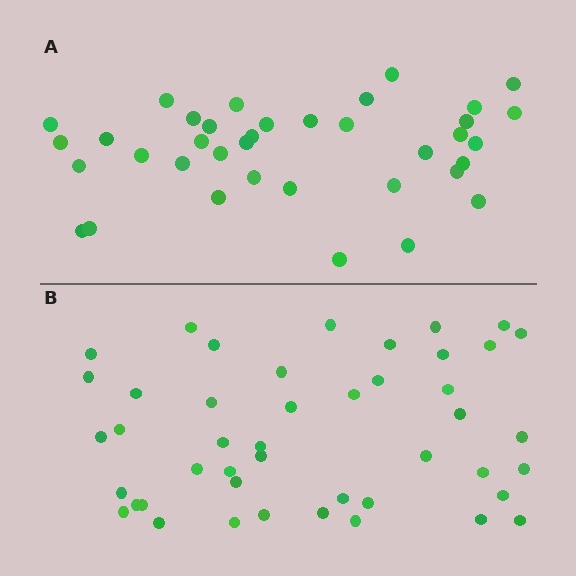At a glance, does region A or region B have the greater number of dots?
Region B (the bottom region) has more dots.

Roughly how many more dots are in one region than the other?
Region B has roughly 8 or so more dots than region A.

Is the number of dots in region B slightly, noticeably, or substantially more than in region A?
Region B has only slightly more — the two regions are fairly close. The ratio is roughly 1.2 to 1.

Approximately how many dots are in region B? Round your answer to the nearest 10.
About 40 dots. (The exact count is 45, which rounds to 40.)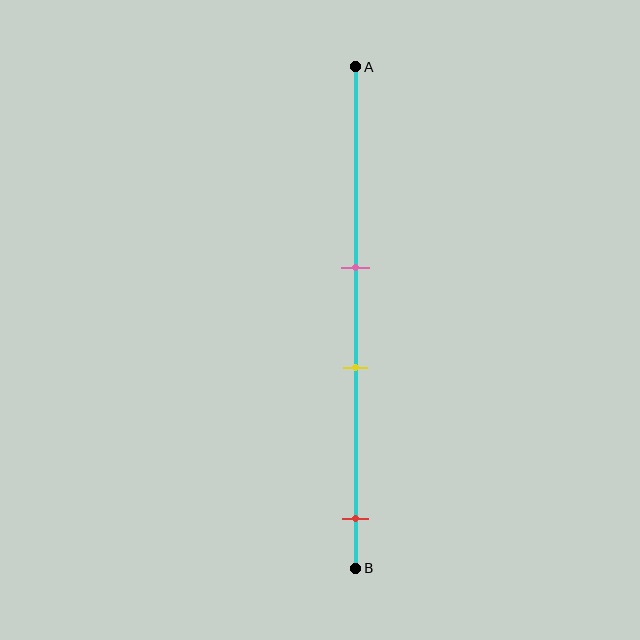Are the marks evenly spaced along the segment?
No, the marks are not evenly spaced.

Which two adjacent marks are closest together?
The pink and yellow marks are the closest adjacent pair.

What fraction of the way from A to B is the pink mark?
The pink mark is approximately 40% (0.4) of the way from A to B.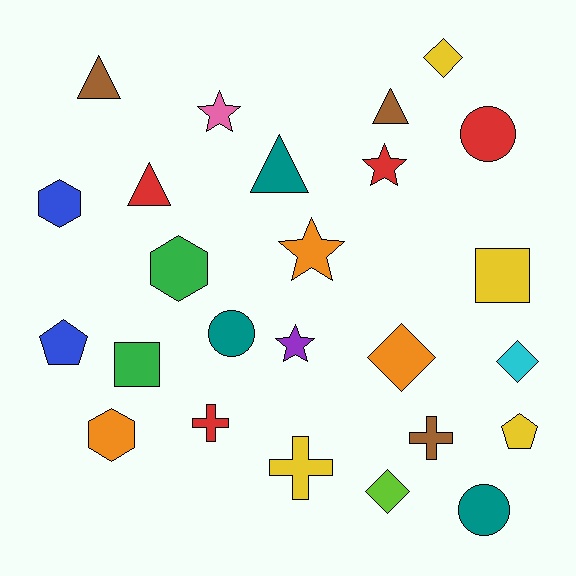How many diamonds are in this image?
There are 4 diamonds.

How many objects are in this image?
There are 25 objects.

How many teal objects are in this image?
There are 3 teal objects.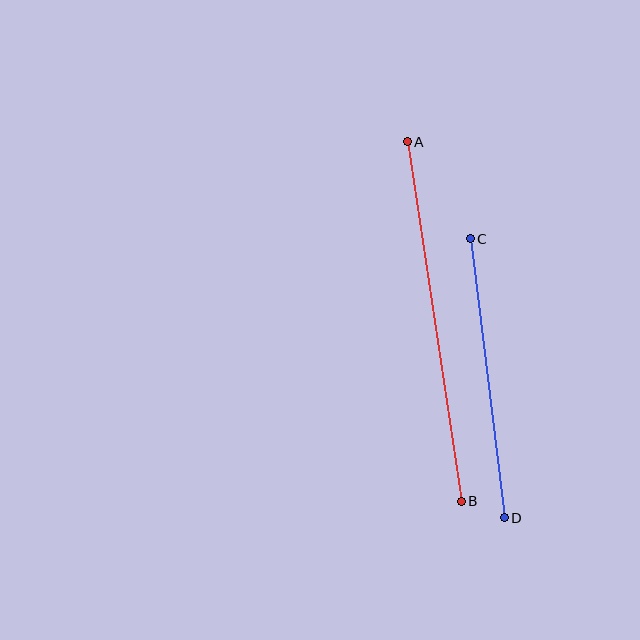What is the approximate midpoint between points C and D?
The midpoint is at approximately (487, 378) pixels.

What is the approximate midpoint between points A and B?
The midpoint is at approximately (434, 322) pixels.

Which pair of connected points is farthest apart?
Points A and B are farthest apart.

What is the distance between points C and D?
The distance is approximately 281 pixels.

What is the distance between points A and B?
The distance is approximately 364 pixels.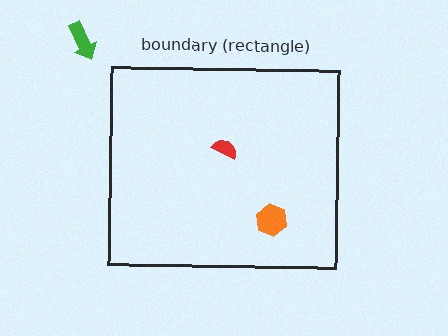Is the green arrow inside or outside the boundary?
Outside.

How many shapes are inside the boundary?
2 inside, 1 outside.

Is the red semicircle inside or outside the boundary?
Inside.